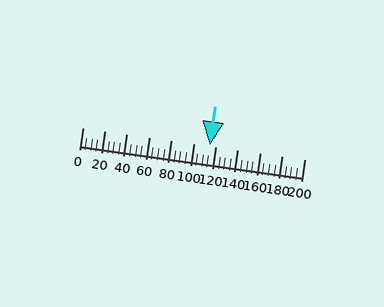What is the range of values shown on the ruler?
The ruler shows values from 0 to 200.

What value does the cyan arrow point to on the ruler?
The cyan arrow points to approximately 115.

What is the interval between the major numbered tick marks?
The major tick marks are spaced 20 units apart.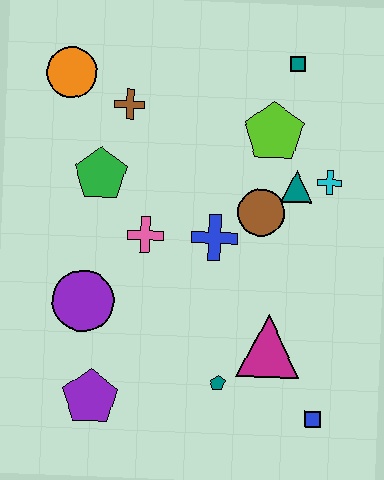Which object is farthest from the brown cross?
The blue square is farthest from the brown cross.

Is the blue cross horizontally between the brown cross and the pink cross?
No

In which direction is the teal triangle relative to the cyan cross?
The teal triangle is to the left of the cyan cross.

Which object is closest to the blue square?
The magenta triangle is closest to the blue square.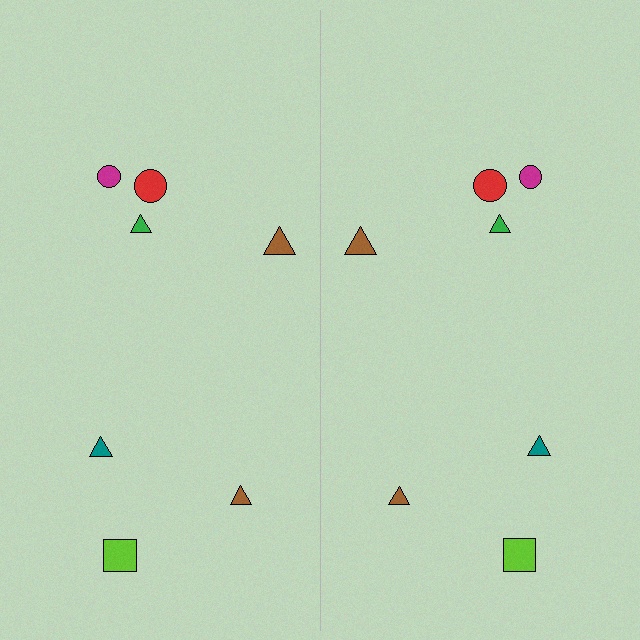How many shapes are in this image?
There are 14 shapes in this image.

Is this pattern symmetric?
Yes, this pattern has bilateral (reflection) symmetry.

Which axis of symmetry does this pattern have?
The pattern has a vertical axis of symmetry running through the center of the image.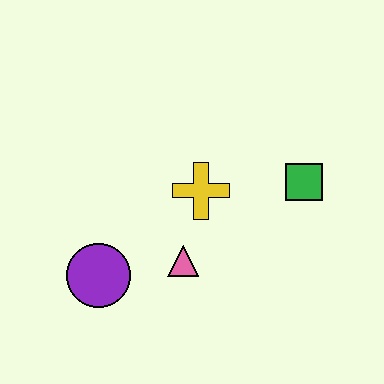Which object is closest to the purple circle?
The pink triangle is closest to the purple circle.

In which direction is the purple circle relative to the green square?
The purple circle is to the left of the green square.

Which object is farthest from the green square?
The purple circle is farthest from the green square.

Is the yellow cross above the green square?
No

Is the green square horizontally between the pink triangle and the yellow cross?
No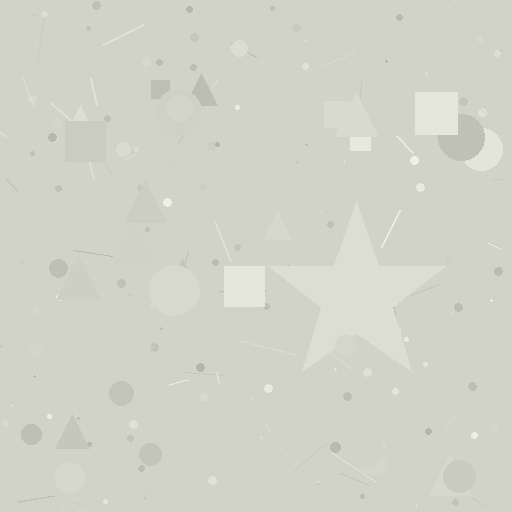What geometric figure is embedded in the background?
A star is embedded in the background.